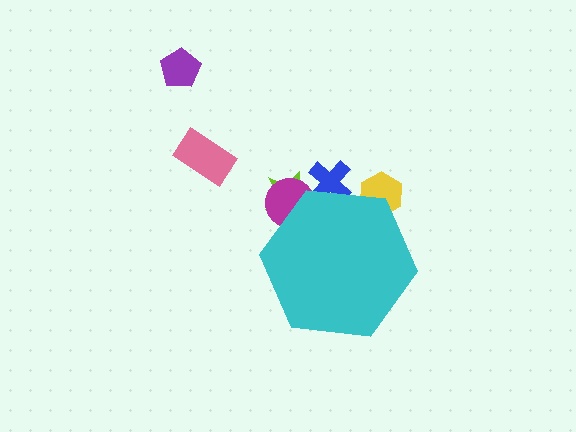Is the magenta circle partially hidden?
Yes, the magenta circle is partially hidden behind the cyan hexagon.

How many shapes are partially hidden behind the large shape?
4 shapes are partially hidden.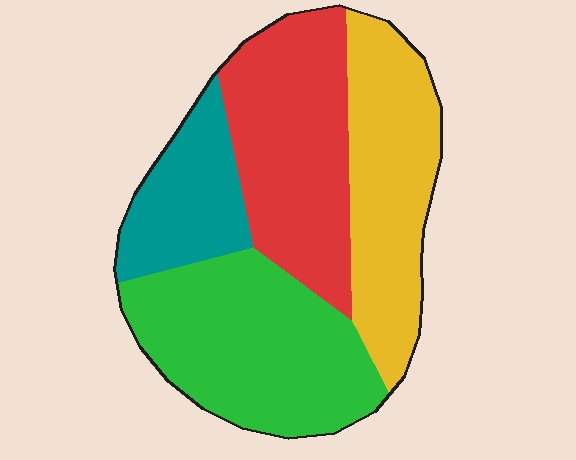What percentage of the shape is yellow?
Yellow covers around 25% of the shape.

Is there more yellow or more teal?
Yellow.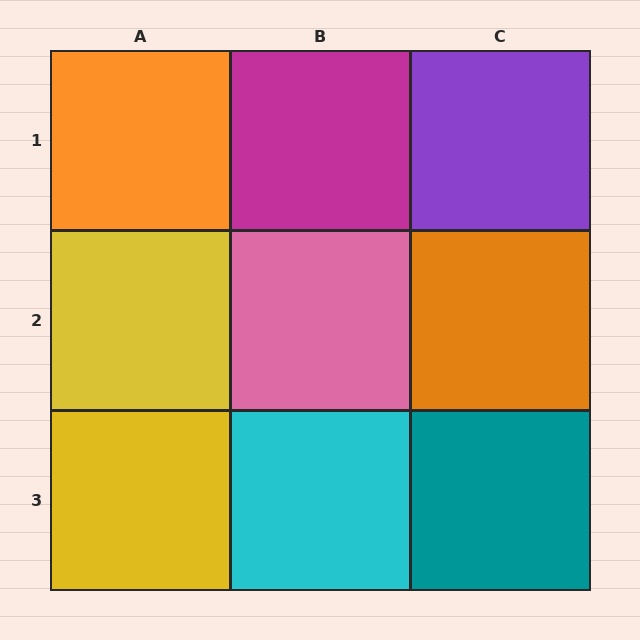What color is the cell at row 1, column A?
Orange.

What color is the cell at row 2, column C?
Orange.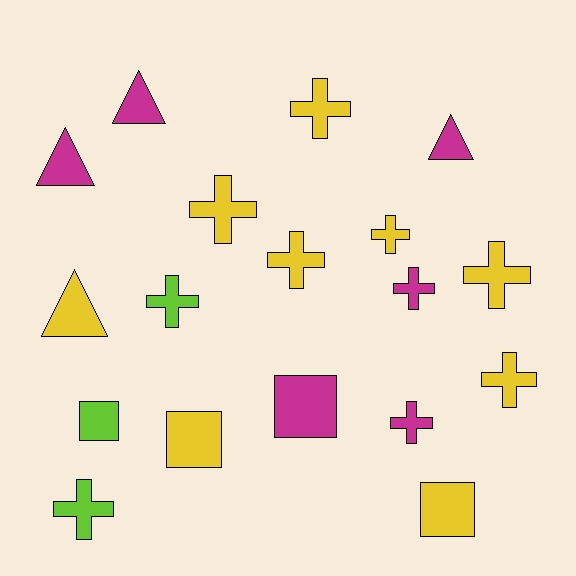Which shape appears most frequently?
Cross, with 10 objects.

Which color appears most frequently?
Yellow, with 9 objects.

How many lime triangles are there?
There are no lime triangles.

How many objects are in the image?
There are 18 objects.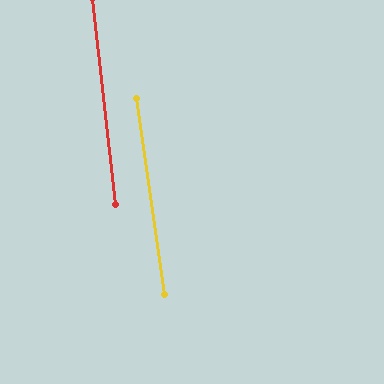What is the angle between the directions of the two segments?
Approximately 2 degrees.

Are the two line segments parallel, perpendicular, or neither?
Parallel — their directions differ by only 1.9°.